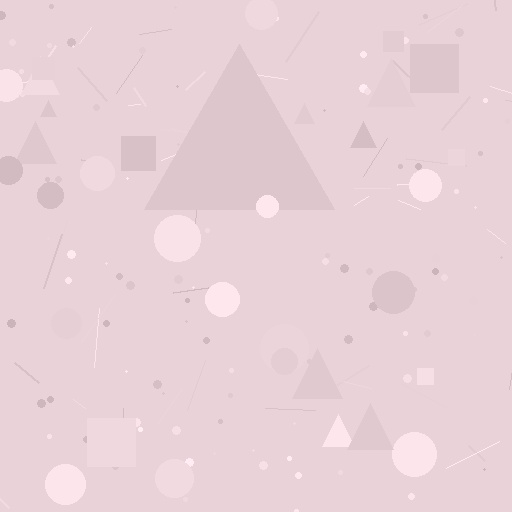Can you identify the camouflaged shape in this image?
The camouflaged shape is a triangle.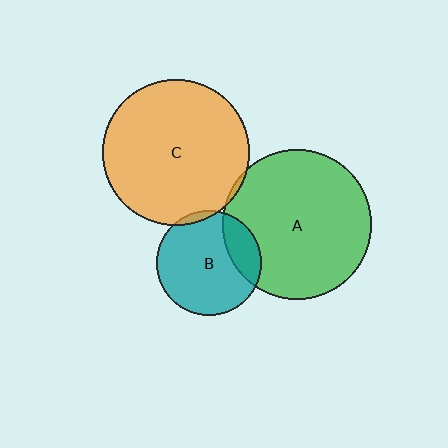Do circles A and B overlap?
Yes.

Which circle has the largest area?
Circle A (green).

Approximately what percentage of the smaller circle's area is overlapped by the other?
Approximately 20%.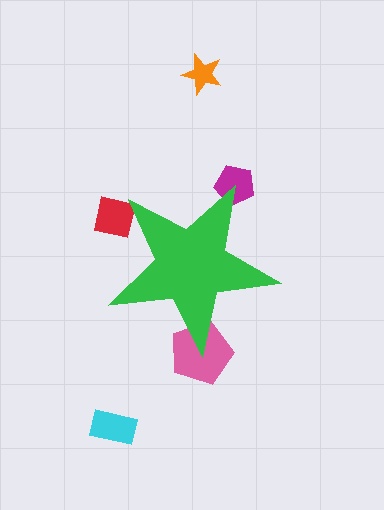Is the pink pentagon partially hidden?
Yes, the pink pentagon is partially hidden behind the green star.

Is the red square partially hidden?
Yes, the red square is partially hidden behind the green star.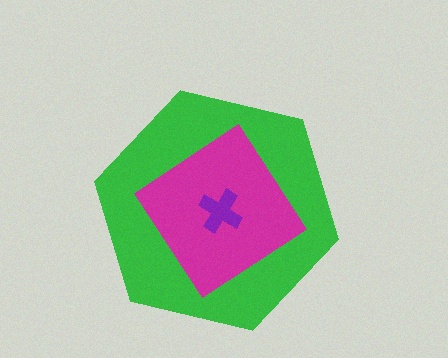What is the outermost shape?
The green hexagon.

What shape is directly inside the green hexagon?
The magenta diamond.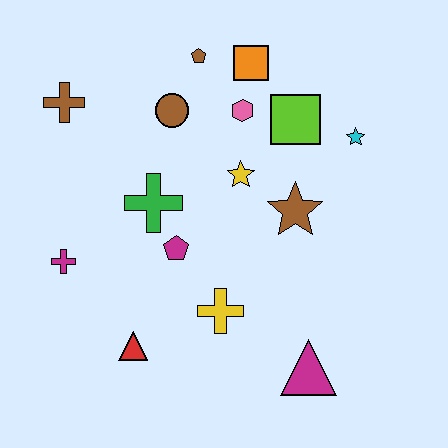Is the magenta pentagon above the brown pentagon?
No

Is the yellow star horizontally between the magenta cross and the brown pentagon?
No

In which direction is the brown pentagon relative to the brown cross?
The brown pentagon is to the right of the brown cross.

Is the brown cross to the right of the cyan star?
No